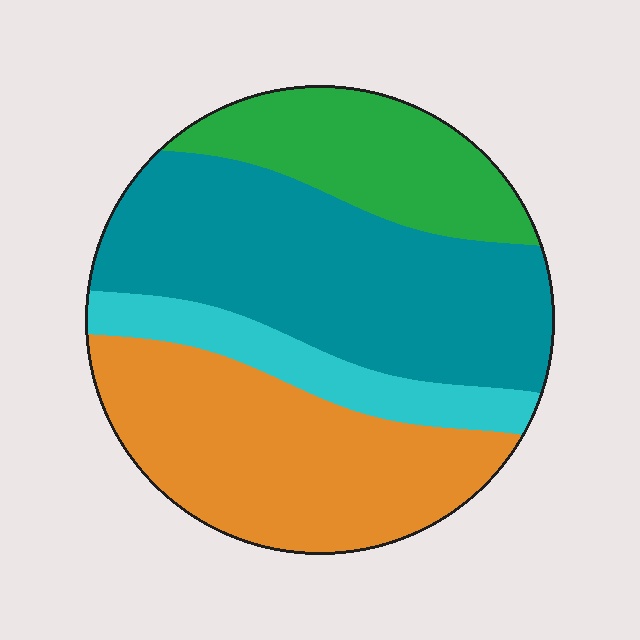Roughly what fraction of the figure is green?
Green takes up less than a quarter of the figure.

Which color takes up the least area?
Cyan, at roughly 10%.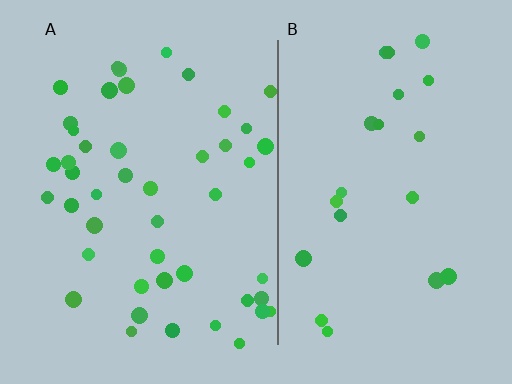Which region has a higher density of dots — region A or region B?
A (the left).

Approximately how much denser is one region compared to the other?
Approximately 2.2× — region A over region B.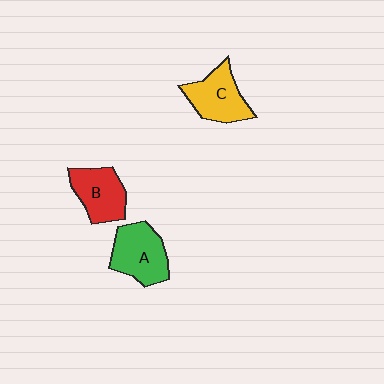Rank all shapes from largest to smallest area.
From largest to smallest: A (green), C (yellow), B (red).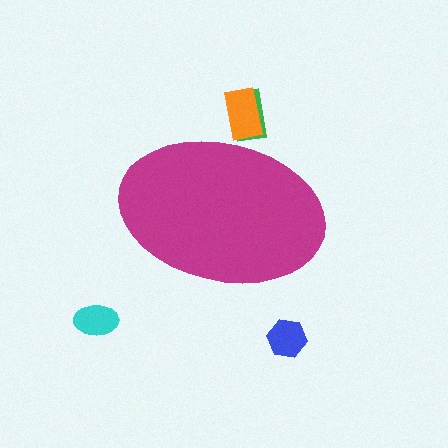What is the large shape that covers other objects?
A magenta ellipse.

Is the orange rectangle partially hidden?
Yes, the orange rectangle is partially hidden behind the magenta ellipse.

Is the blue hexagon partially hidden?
No, the blue hexagon is fully visible.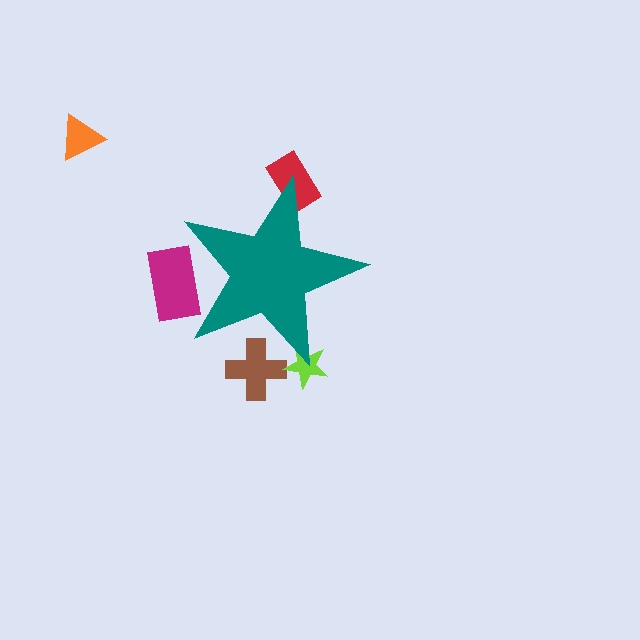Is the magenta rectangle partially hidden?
Yes, the magenta rectangle is partially hidden behind the teal star.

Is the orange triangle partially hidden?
No, the orange triangle is fully visible.